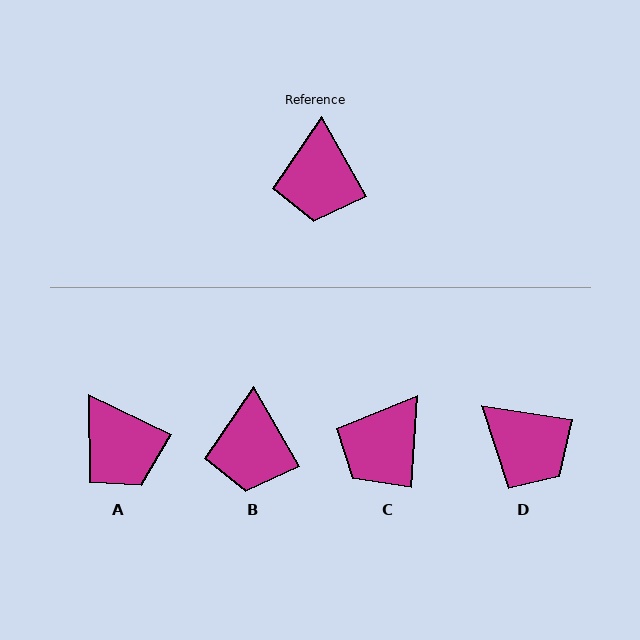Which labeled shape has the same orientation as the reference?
B.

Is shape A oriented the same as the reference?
No, it is off by about 35 degrees.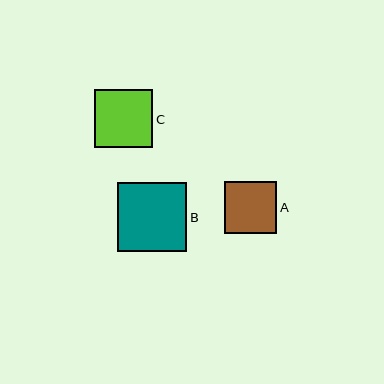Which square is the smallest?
Square A is the smallest with a size of approximately 52 pixels.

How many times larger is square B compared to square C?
Square B is approximately 1.2 times the size of square C.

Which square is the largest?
Square B is the largest with a size of approximately 69 pixels.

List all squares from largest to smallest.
From largest to smallest: B, C, A.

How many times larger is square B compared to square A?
Square B is approximately 1.3 times the size of square A.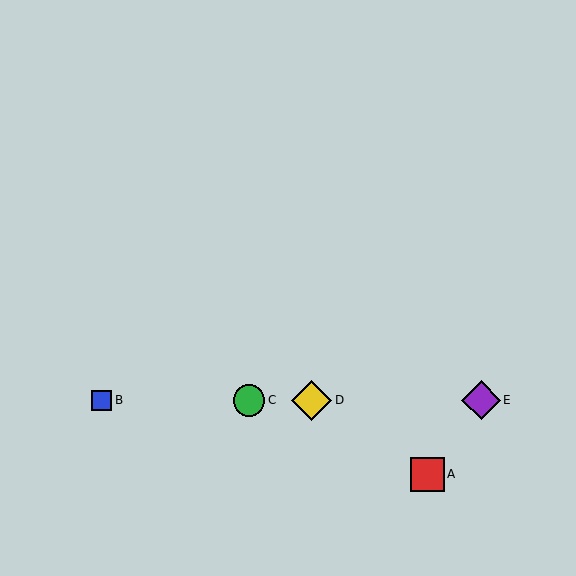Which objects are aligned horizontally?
Objects B, C, D, E are aligned horizontally.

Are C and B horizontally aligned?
Yes, both are at y≈400.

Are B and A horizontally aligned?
No, B is at y≈400 and A is at y≈474.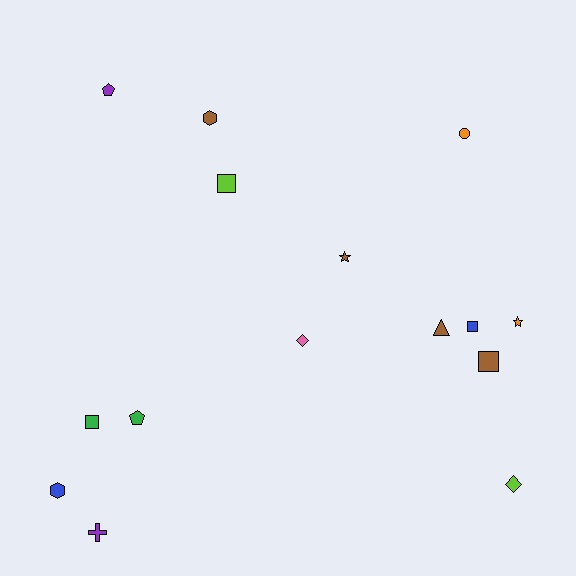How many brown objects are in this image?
There are 4 brown objects.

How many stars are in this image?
There are 2 stars.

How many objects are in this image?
There are 15 objects.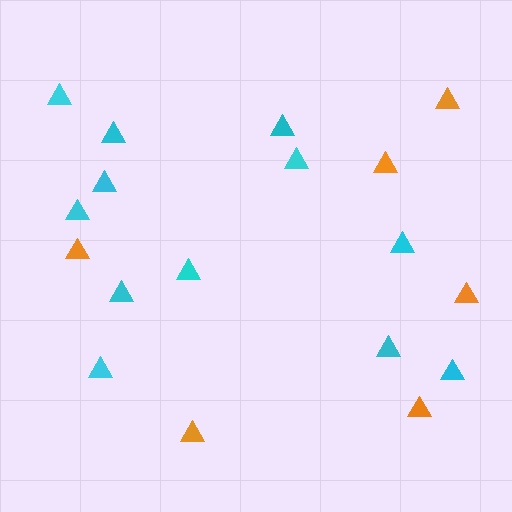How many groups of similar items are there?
There are 2 groups: one group of cyan triangles (12) and one group of orange triangles (6).